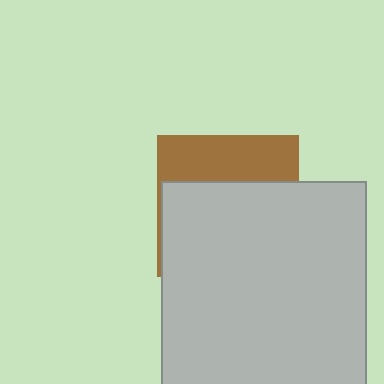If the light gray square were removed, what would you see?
You would see the complete brown square.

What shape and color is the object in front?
The object in front is a light gray square.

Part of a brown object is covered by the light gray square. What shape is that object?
It is a square.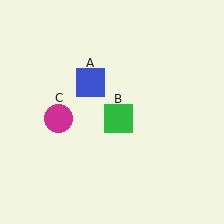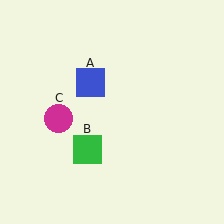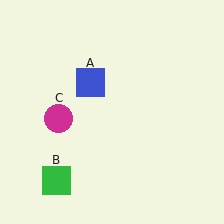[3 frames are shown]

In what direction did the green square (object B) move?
The green square (object B) moved down and to the left.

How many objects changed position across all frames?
1 object changed position: green square (object B).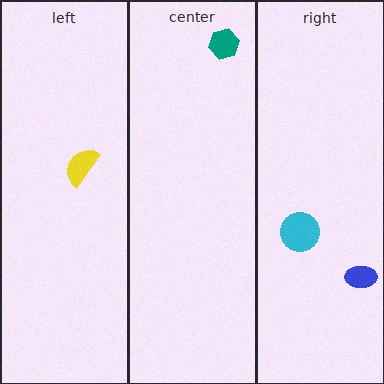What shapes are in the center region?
The teal hexagon.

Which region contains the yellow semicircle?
The left region.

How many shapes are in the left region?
1.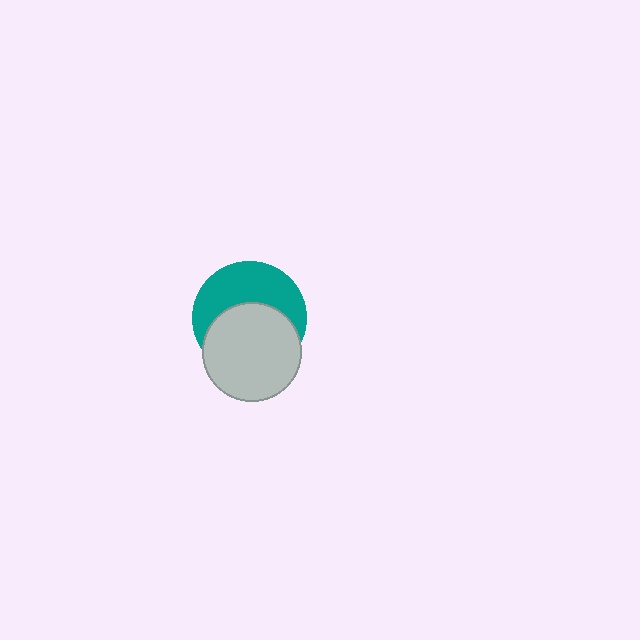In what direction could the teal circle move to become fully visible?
The teal circle could move up. That would shift it out from behind the light gray circle entirely.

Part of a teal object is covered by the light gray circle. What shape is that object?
It is a circle.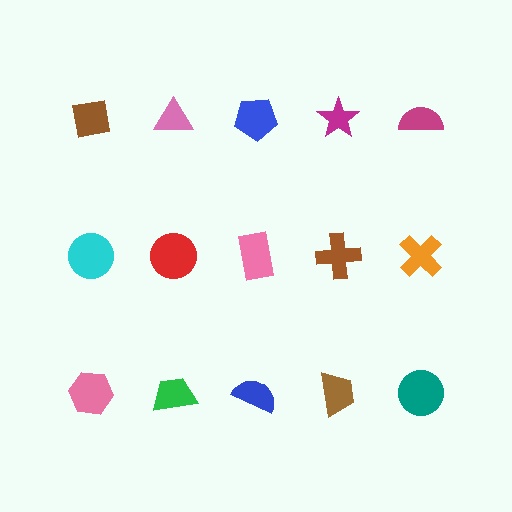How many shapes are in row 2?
5 shapes.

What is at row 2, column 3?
A pink rectangle.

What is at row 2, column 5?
An orange cross.